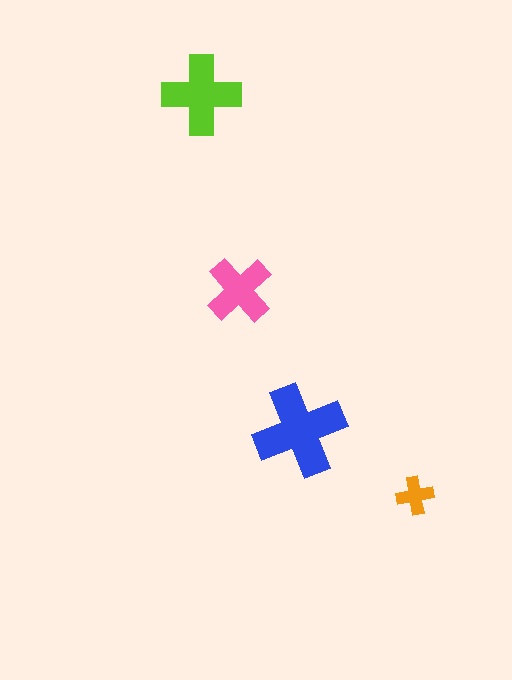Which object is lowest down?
The orange cross is bottommost.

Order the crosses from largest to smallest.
the blue one, the lime one, the pink one, the orange one.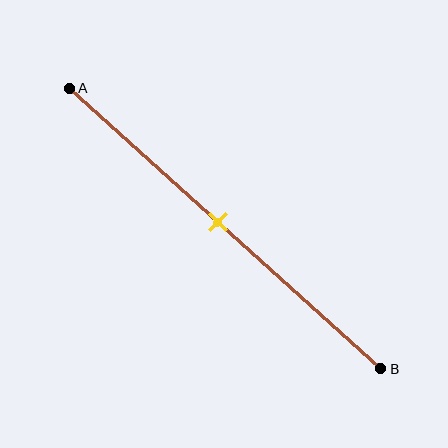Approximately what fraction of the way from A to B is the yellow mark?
The yellow mark is approximately 50% of the way from A to B.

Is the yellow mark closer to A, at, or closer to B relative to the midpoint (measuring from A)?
The yellow mark is approximately at the midpoint of segment AB.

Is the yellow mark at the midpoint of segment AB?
Yes, the mark is approximately at the midpoint.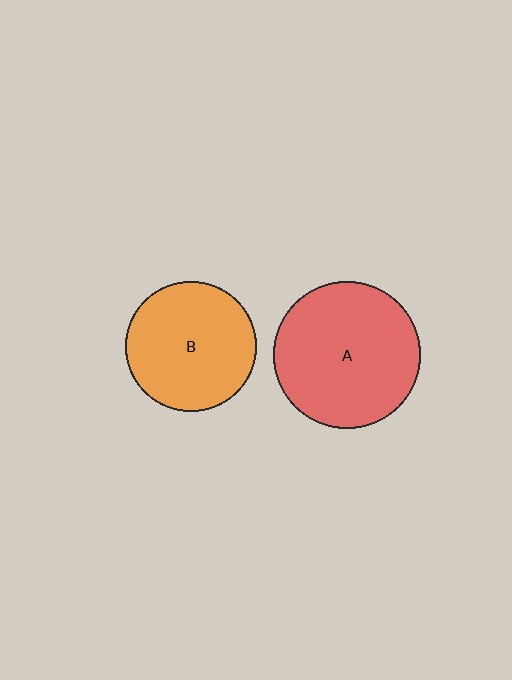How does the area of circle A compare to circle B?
Approximately 1.3 times.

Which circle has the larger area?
Circle A (red).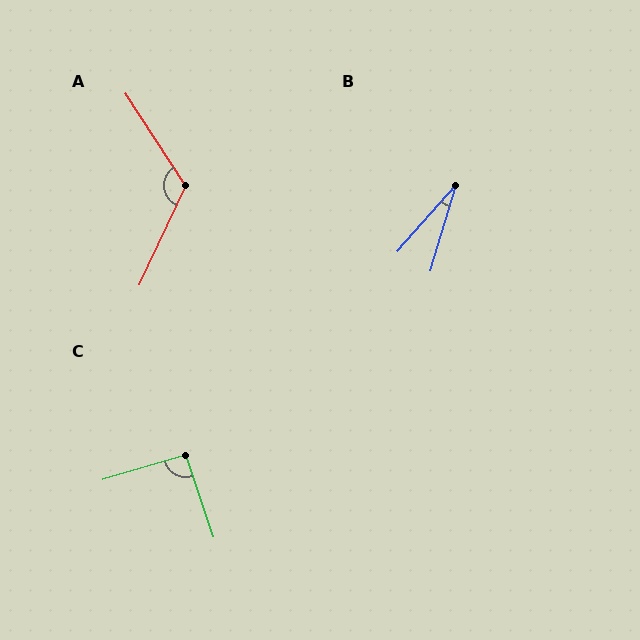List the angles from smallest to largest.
B (25°), C (92°), A (122°).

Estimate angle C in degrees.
Approximately 92 degrees.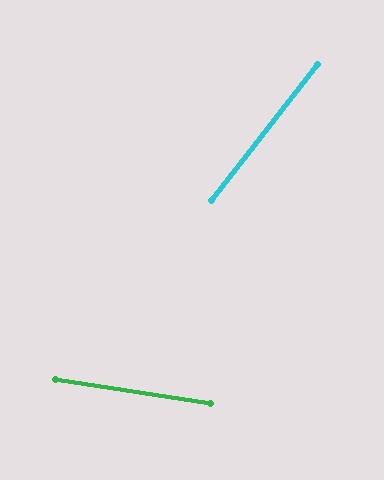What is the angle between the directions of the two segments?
Approximately 61 degrees.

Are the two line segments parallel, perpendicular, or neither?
Neither parallel nor perpendicular — they differ by about 61°.